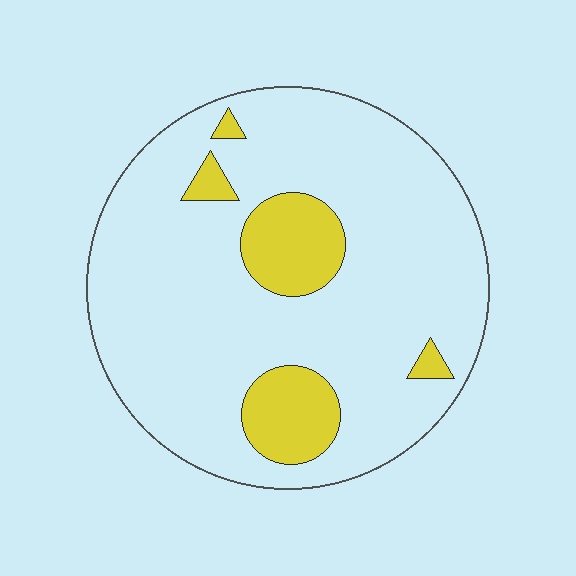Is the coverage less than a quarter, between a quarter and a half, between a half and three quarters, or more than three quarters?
Less than a quarter.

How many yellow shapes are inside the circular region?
5.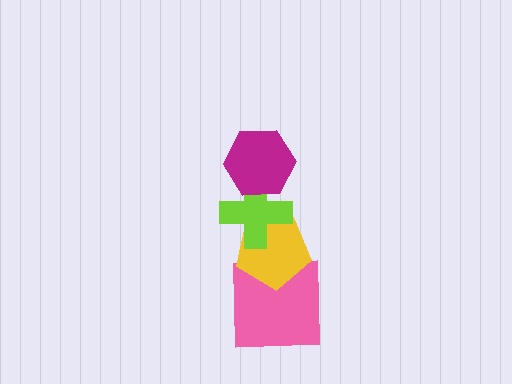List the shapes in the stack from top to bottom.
From top to bottom: the magenta hexagon, the lime cross, the yellow pentagon, the pink square.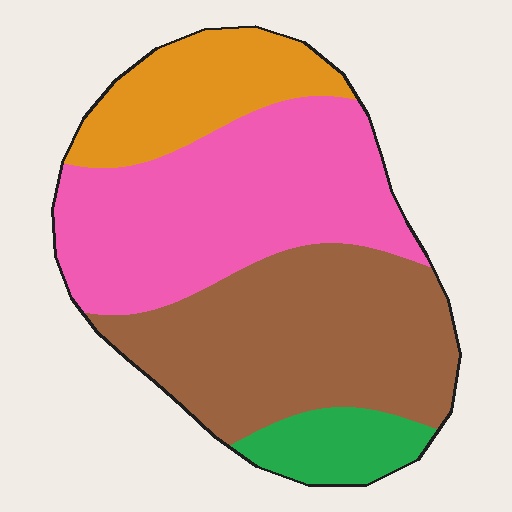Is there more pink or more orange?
Pink.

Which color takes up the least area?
Green, at roughly 10%.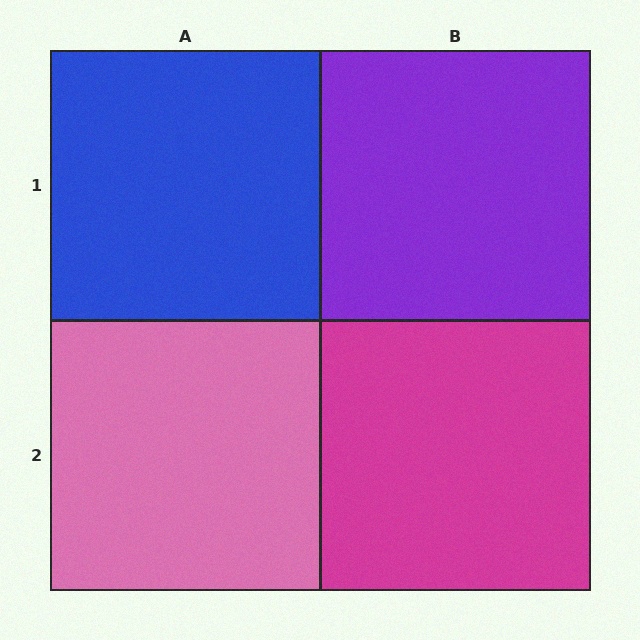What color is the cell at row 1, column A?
Blue.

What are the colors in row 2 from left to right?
Pink, magenta.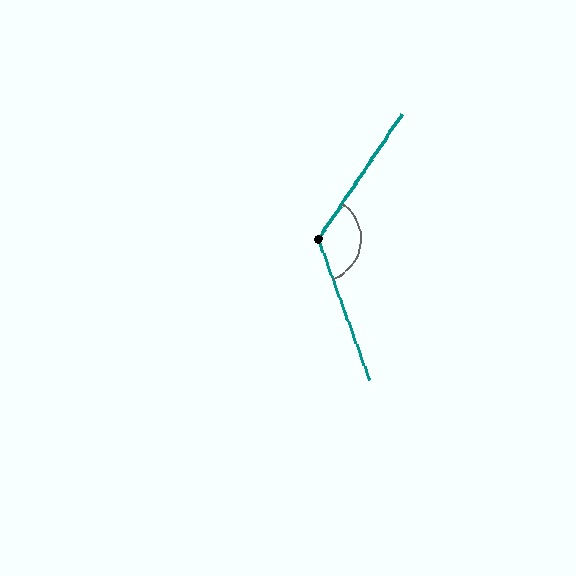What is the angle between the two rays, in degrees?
Approximately 126 degrees.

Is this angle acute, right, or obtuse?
It is obtuse.